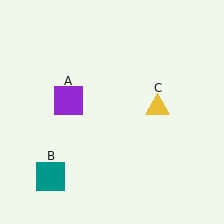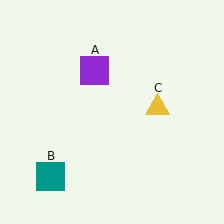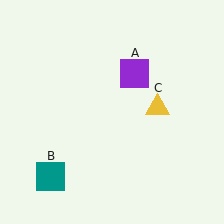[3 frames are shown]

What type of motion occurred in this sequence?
The purple square (object A) rotated clockwise around the center of the scene.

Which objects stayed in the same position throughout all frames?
Teal square (object B) and yellow triangle (object C) remained stationary.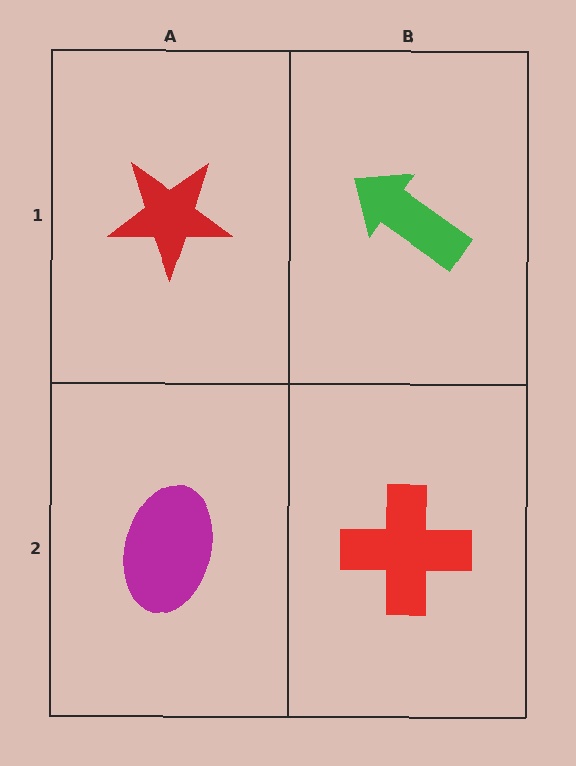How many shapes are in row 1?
2 shapes.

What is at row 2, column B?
A red cross.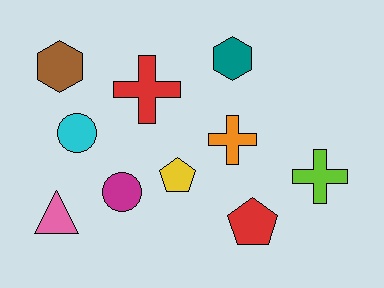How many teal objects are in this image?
There is 1 teal object.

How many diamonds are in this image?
There are no diamonds.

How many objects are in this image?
There are 10 objects.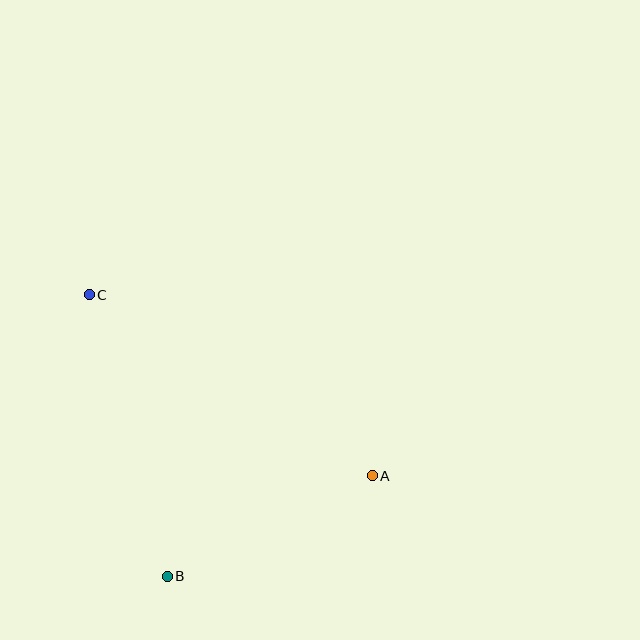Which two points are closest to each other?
Points A and B are closest to each other.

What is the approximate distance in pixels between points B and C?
The distance between B and C is approximately 292 pixels.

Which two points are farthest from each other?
Points A and C are farthest from each other.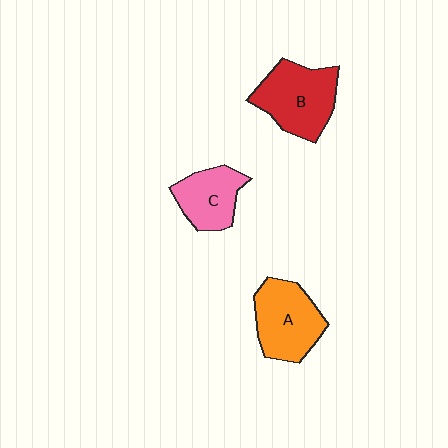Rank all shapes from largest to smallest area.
From largest to smallest: B (red), A (orange), C (pink).